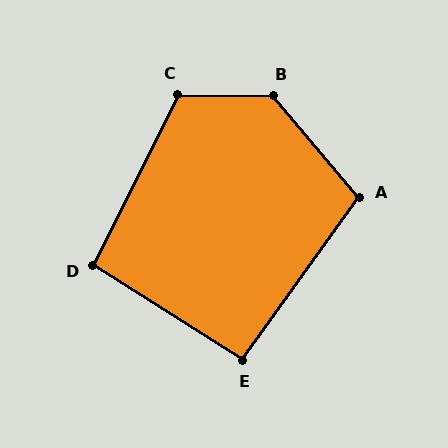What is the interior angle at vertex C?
Approximately 116 degrees (obtuse).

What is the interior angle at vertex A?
Approximately 104 degrees (obtuse).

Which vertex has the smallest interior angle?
E, at approximately 93 degrees.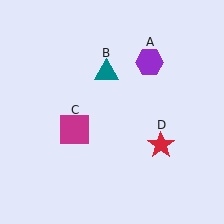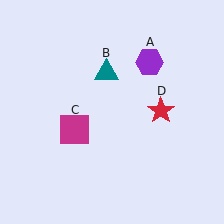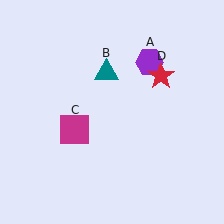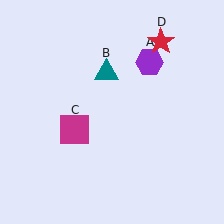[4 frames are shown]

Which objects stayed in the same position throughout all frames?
Purple hexagon (object A) and teal triangle (object B) and magenta square (object C) remained stationary.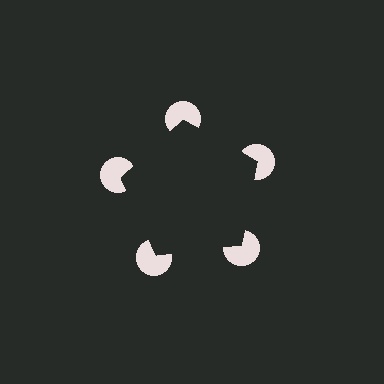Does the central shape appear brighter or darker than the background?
It typically appears slightly darker than the background, even though no actual brightness change is drawn.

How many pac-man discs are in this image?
There are 5 — one at each vertex of the illusory pentagon.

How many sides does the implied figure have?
5 sides.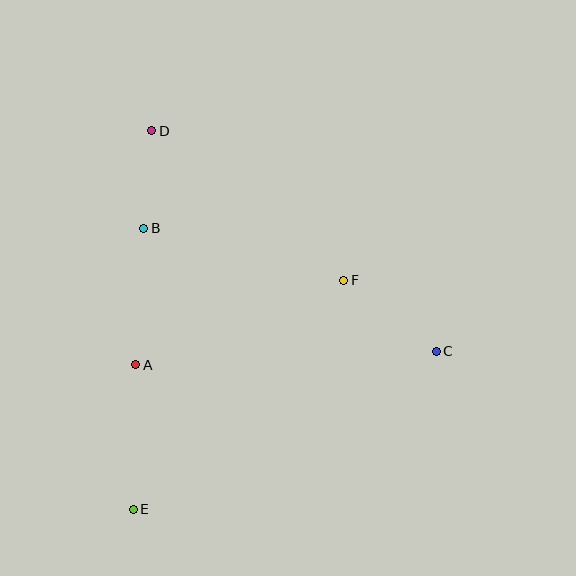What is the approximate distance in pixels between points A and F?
The distance between A and F is approximately 225 pixels.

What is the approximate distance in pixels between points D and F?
The distance between D and F is approximately 243 pixels.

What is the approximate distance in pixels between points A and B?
The distance between A and B is approximately 137 pixels.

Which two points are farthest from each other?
Points D and E are farthest from each other.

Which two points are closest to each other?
Points B and D are closest to each other.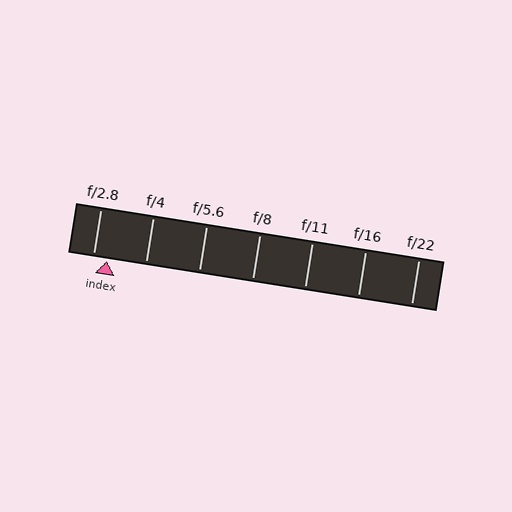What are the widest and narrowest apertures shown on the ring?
The widest aperture shown is f/2.8 and the narrowest is f/22.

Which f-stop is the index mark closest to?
The index mark is closest to f/2.8.